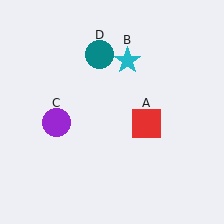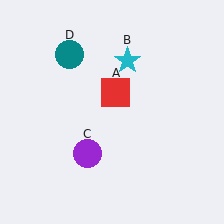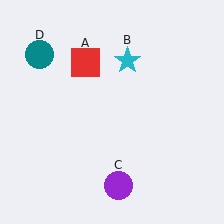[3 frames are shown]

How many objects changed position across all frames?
3 objects changed position: red square (object A), purple circle (object C), teal circle (object D).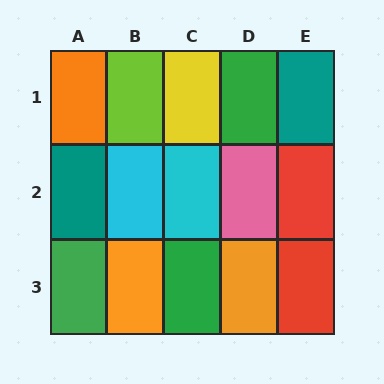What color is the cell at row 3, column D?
Orange.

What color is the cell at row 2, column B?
Cyan.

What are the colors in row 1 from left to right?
Orange, lime, yellow, green, teal.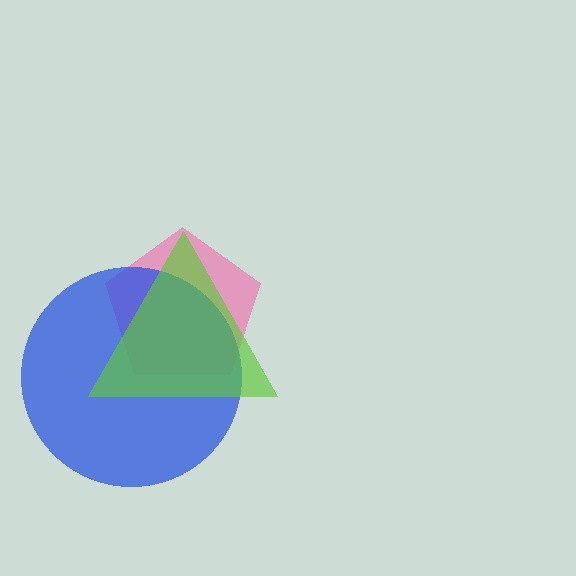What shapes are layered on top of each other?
The layered shapes are: a pink pentagon, a blue circle, a lime triangle.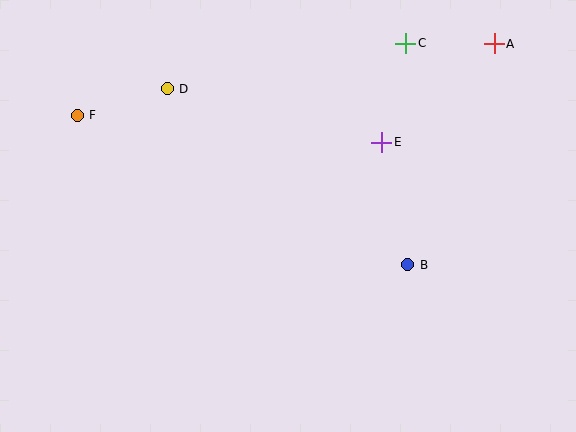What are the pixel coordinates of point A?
Point A is at (494, 44).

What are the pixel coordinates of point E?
Point E is at (382, 142).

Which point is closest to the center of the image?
Point E at (382, 142) is closest to the center.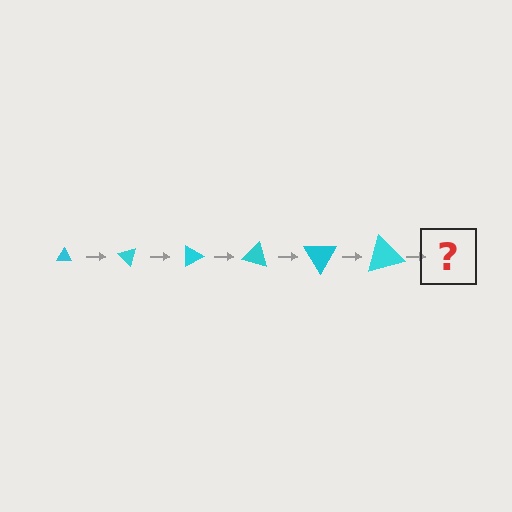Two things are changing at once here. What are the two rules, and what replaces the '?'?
The two rules are that the triangle grows larger each step and it rotates 45 degrees each step. The '?' should be a triangle, larger than the previous one and rotated 270 degrees from the start.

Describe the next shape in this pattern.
It should be a triangle, larger than the previous one and rotated 270 degrees from the start.